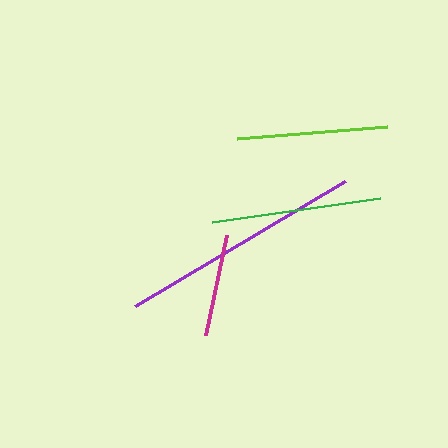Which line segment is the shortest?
The magenta line is the shortest at approximately 103 pixels.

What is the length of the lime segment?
The lime segment is approximately 151 pixels long.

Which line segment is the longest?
The purple line is the longest at approximately 244 pixels.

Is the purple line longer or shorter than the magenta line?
The purple line is longer than the magenta line.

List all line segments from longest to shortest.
From longest to shortest: purple, green, lime, magenta.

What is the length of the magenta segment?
The magenta segment is approximately 103 pixels long.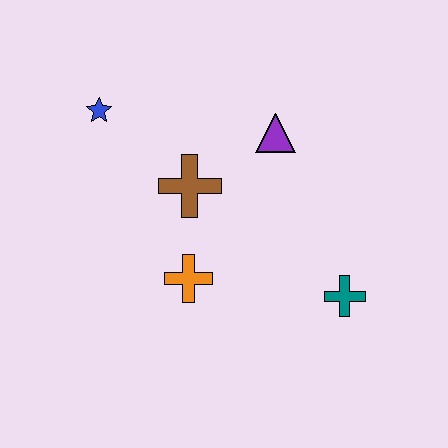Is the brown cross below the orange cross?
No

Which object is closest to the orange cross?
The brown cross is closest to the orange cross.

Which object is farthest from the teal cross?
The blue star is farthest from the teal cross.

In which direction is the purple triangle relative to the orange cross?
The purple triangle is above the orange cross.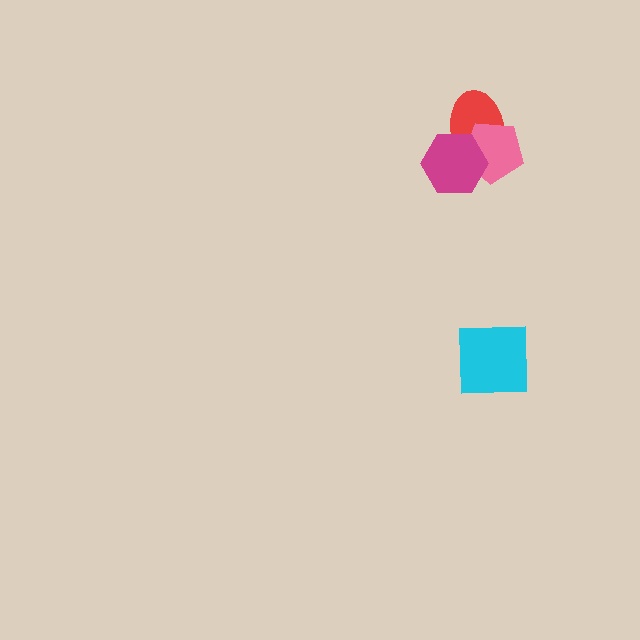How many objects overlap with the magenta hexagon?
2 objects overlap with the magenta hexagon.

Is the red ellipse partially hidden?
Yes, it is partially covered by another shape.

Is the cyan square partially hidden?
No, no other shape covers it.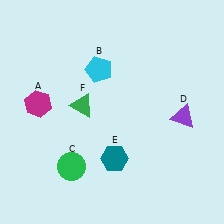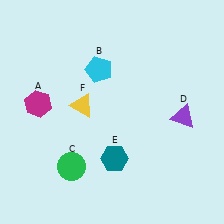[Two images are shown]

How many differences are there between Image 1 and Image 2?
There is 1 difference between the two images.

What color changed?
The triangle (F) changed from green in Image 1 to yellow in Image 2.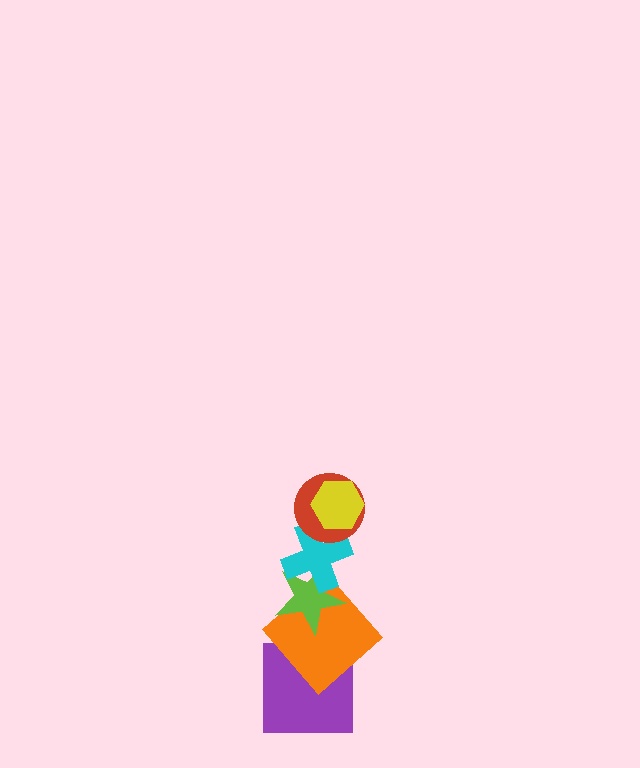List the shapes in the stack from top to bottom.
From top to bottom: the yellow hexagon, the red circle, the cyan cross, the lime star, the orange diamond, the purple square.